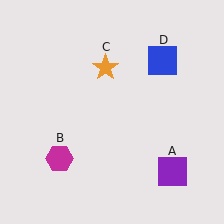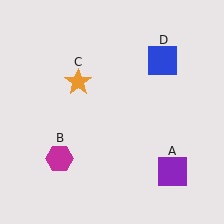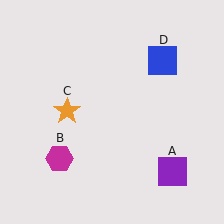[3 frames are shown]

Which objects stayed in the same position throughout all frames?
Purple square (object A) and magenta hexagon (object B) and blue square (object D) remained stationary.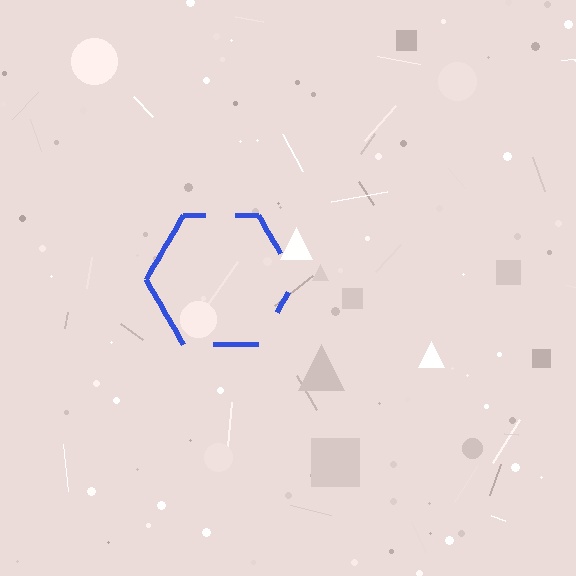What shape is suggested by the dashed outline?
The dashed outline suggests a hexagon.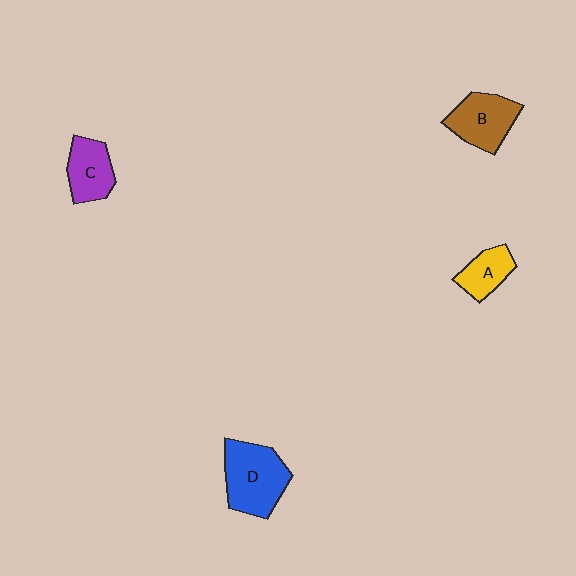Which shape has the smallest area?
Shape A (yellow).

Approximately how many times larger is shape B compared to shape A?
Approximately 1.5 times.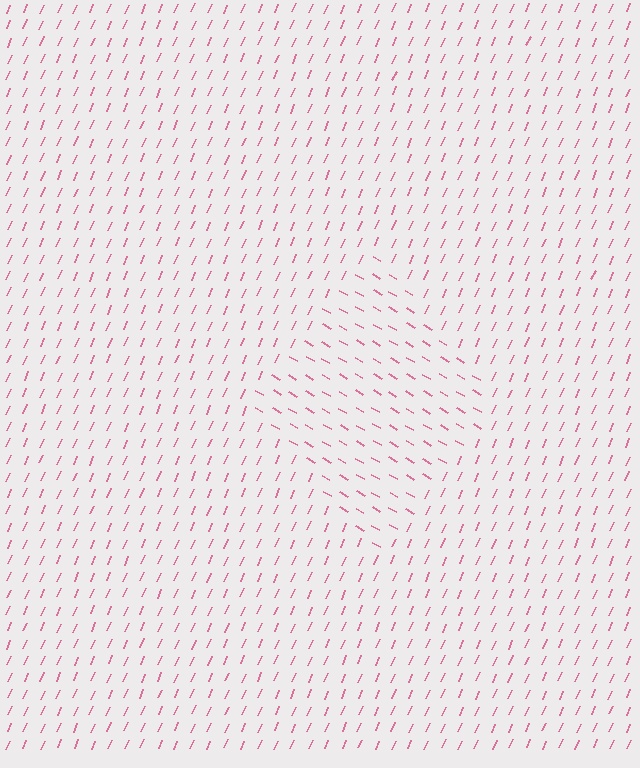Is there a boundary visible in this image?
Yes, there is a texture boundary formed by a change in line orientation.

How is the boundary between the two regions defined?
The boundary is defined purely by a change in line orientation (approximately 84 degrees difference). All lines are the same color and thickness.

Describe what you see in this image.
The image is filled with small pink line segments. A diamond region in the image has lines oriented differently from the surrounding lines, creating a visible texture boundary.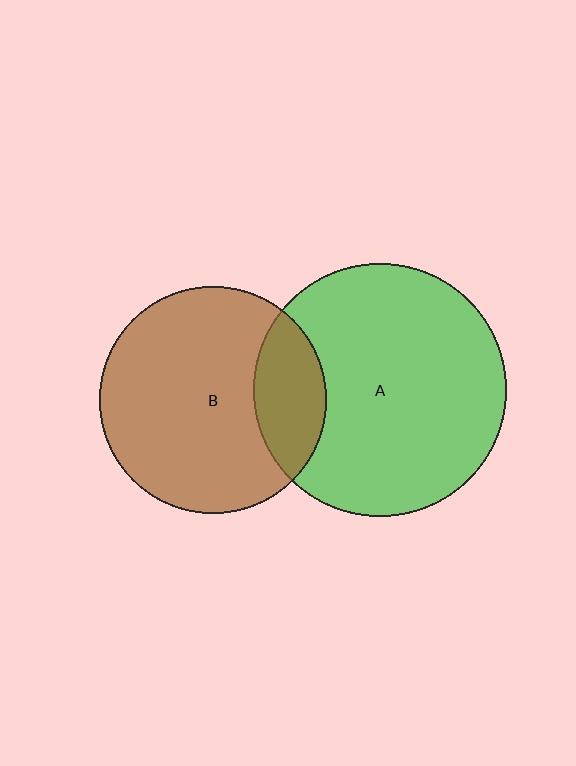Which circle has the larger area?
Circle A (green).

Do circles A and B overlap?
Yes.